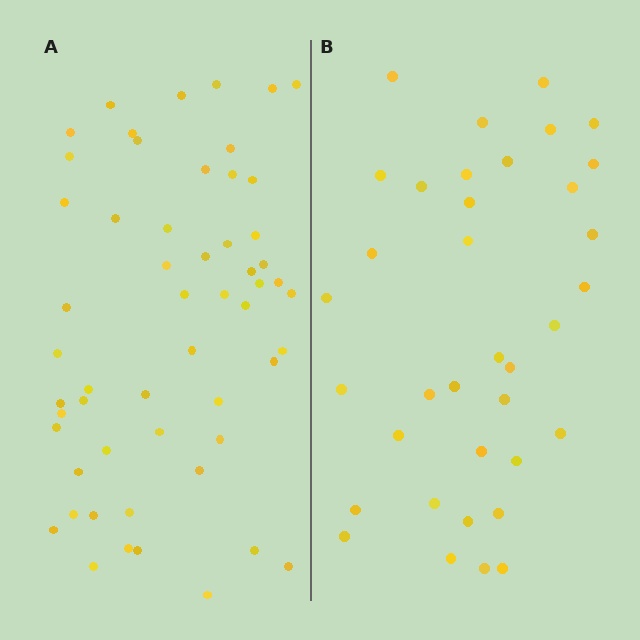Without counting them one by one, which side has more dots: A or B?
Region A (the left region) has more dots.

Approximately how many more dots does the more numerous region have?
Region A has approximately 20 more dots than region B.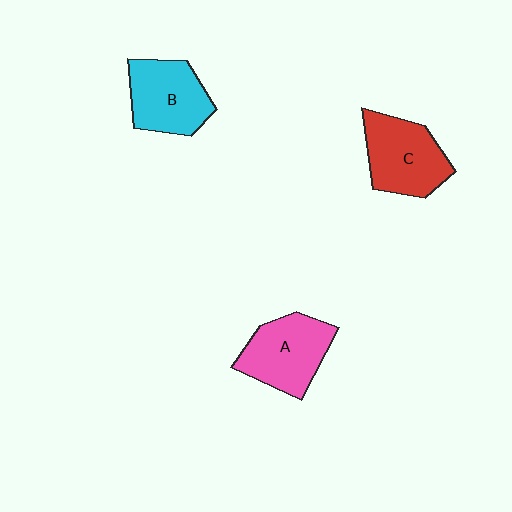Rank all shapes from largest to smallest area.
From largest to smallest: C (red), A (pink), B (cyan).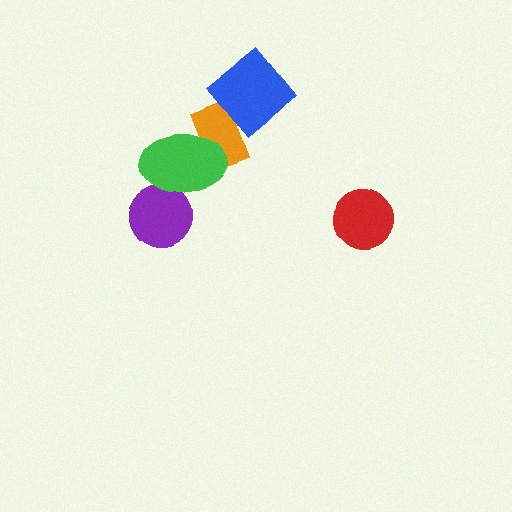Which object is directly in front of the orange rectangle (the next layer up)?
The blue diamond is directly in front of the orange rectangle.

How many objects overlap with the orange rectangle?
2 objects overlap with the orange rectangle.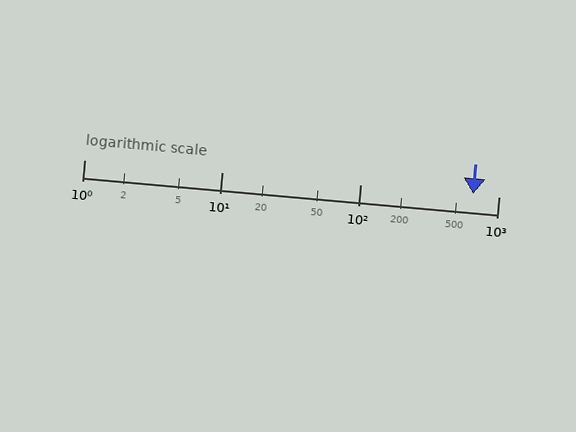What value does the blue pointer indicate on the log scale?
The pointer indicates approximately 660.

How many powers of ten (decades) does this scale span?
The scale spans 3 decades, from 1 to 1000.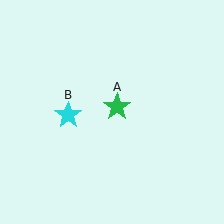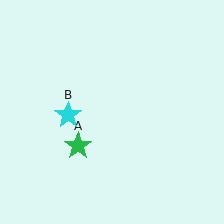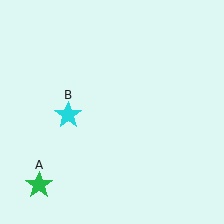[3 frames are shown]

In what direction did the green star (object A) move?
The green star (object A) moved down and to the left.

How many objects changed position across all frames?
1 object changed position: green star (object A).